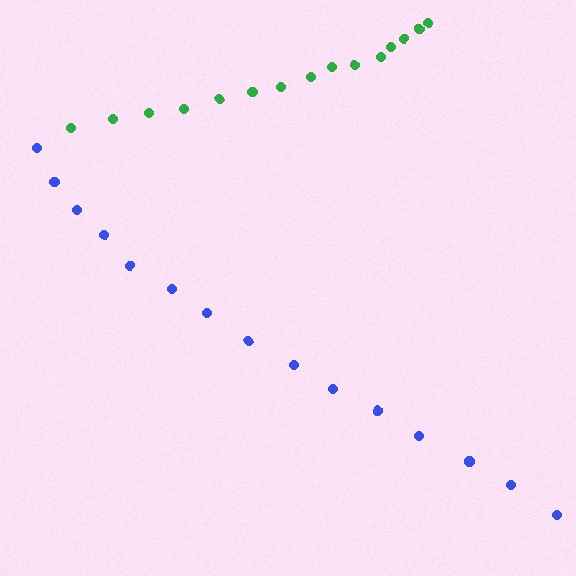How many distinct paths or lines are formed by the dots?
There are 2 distinct paths.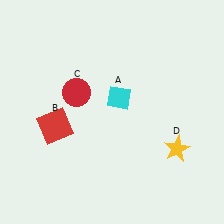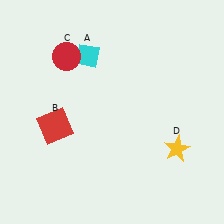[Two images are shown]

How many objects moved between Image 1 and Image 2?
2 objects moved between the two images.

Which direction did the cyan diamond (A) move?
The cyan diamond (A) moved up.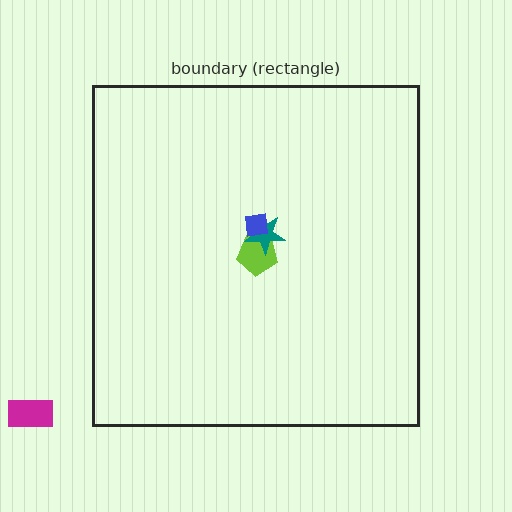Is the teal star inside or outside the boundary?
Inside.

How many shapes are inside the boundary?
3 inside, 1 outside.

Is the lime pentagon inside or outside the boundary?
Inside.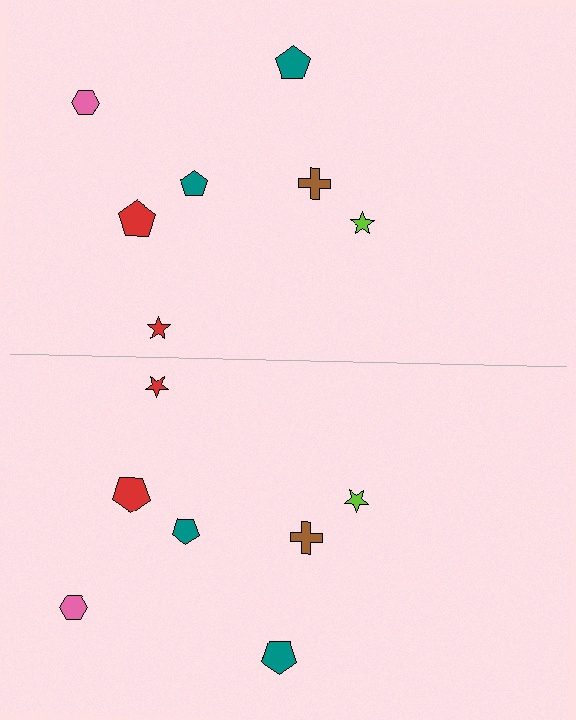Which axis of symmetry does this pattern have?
The pattern has a horizontal axis of symmetry running through the center of the image.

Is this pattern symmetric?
Yes, this pattern has bilateral (reflection) symmetry.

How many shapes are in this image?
There are 14 shapes in this image.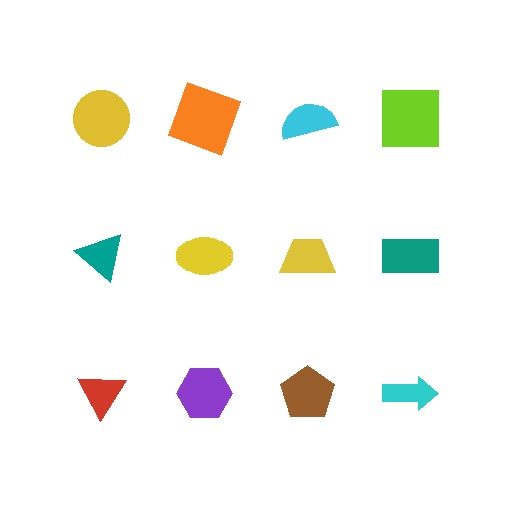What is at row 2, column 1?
A teal triangle.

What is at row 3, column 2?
A purple hexagon.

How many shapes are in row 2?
4 shapes.